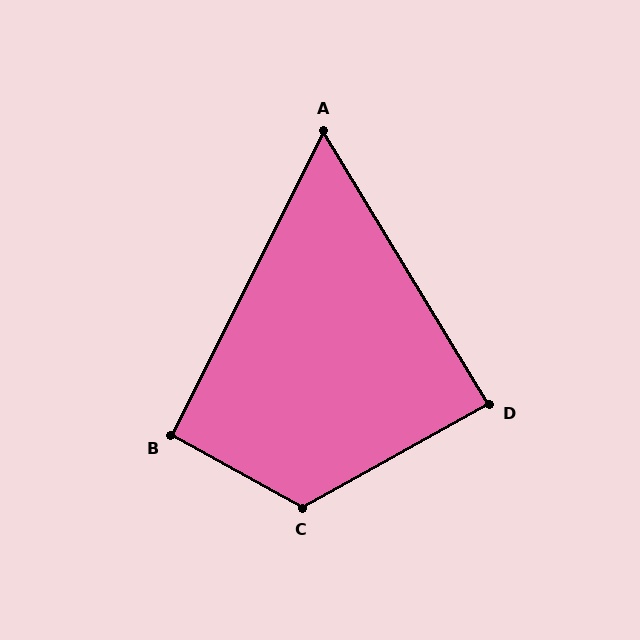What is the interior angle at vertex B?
Approximately 92 degrees (approximately right).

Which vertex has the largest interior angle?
C, at approximately 122 degrees.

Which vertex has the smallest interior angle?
A, at approximately 58 degrees.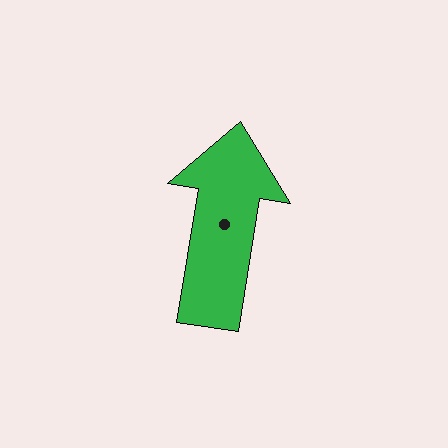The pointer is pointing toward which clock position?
Roughly 12 o'clock.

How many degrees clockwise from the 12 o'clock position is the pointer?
Approximately 9 degrees.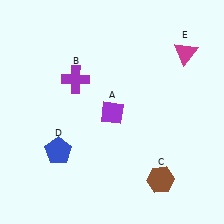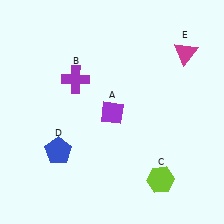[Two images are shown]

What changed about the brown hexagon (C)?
In Image 1, C is brown. In Image 2, it changed to lime.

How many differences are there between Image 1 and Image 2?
There is 1 difference between the two images.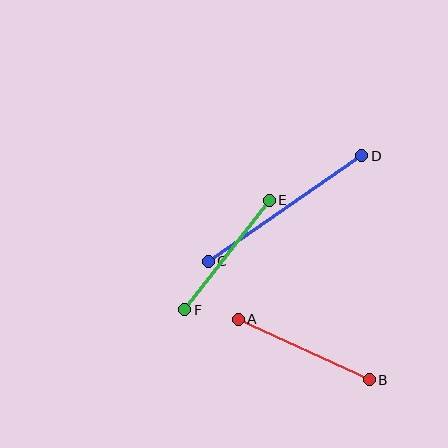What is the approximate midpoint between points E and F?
The midpoint is at approximately (227, 255) pixels.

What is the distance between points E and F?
The distance is approximately 138 pixels.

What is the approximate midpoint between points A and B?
The midpoint is at approximately (304, 349) pixels.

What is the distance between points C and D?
The distance is approximately 186 pixels.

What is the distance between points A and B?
The distance is approximately 144 pixels.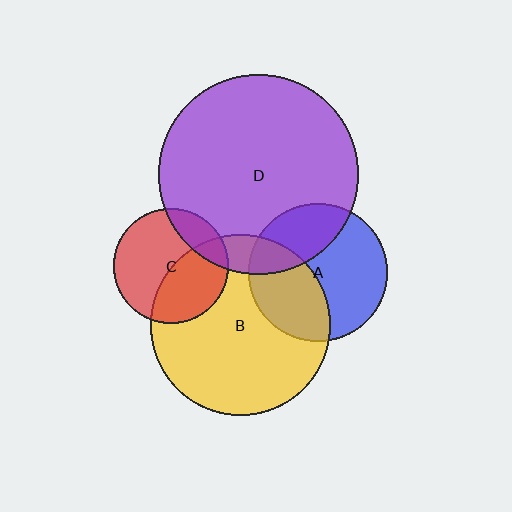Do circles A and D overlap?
Yes.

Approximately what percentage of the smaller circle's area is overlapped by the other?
Approximately 30%.